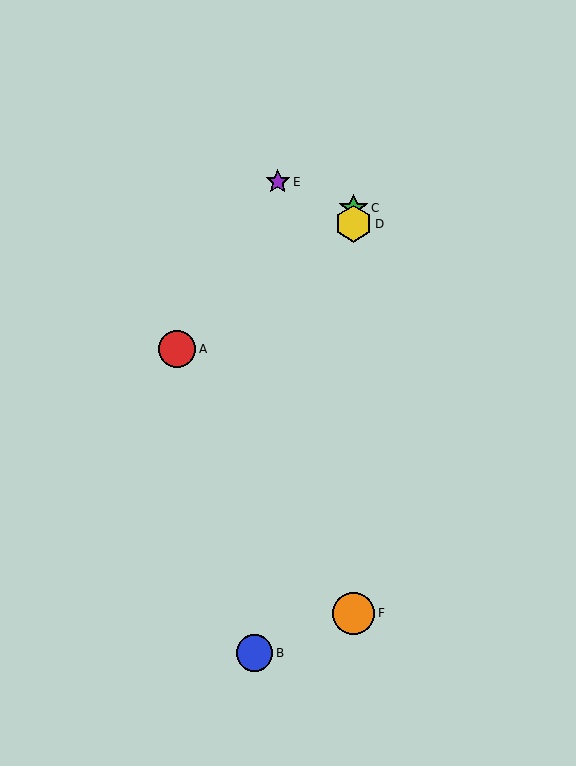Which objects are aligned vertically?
Objects C, D, F are aligned vertically.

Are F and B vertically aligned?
No, F is at x≈353 and B is at x≈254.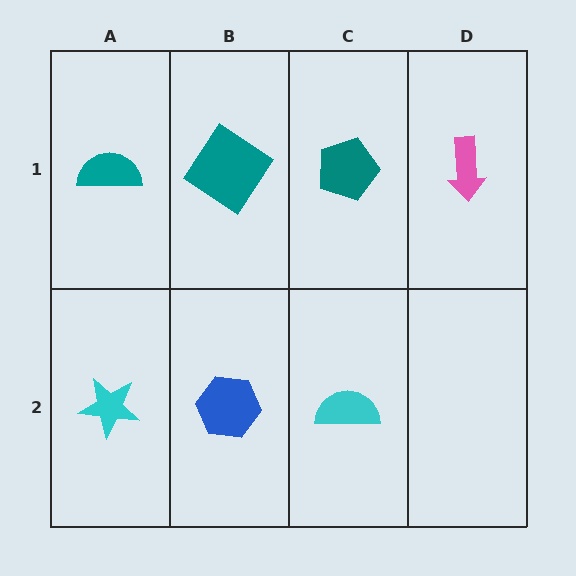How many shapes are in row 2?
3 shapes.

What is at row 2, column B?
A blue hexagon.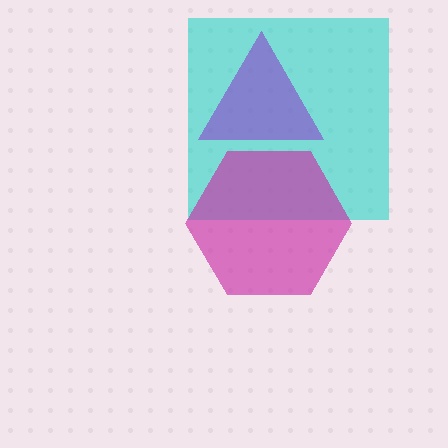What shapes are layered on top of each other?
The layered shapes are: a cyan square, a magenta hexagon, a purple triangle.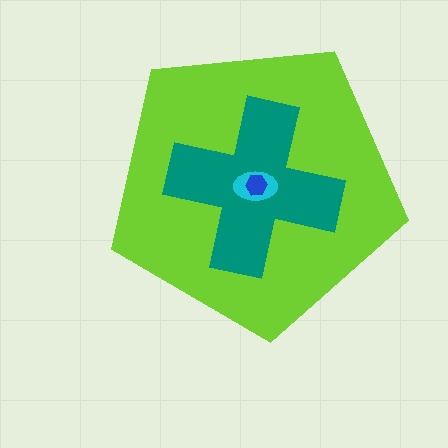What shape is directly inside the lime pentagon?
The teal cross.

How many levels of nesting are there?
4.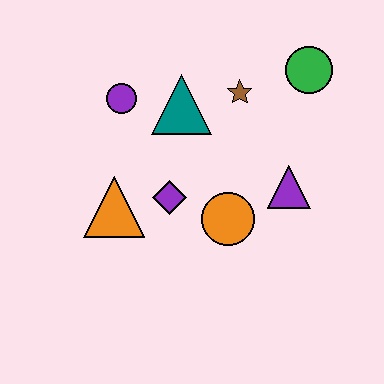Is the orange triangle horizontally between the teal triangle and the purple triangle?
No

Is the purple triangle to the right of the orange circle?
Yes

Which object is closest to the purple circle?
The teal triangle is closest to the purple circle.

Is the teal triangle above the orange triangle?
Yes